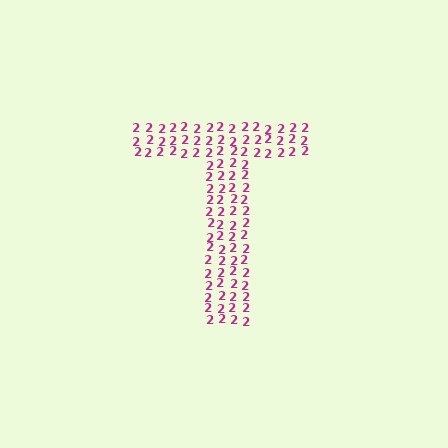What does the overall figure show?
The overall figure shows the letter T.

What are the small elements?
The small elements are digit 2's.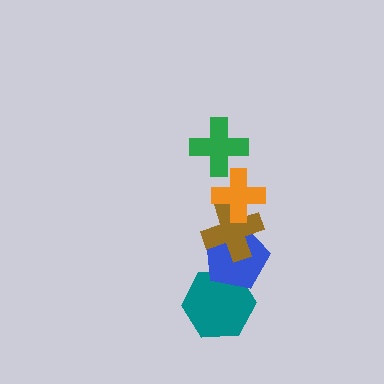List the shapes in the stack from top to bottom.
From top to bottom: the green cross, the orange cross, the brown cross, the blue pentagon, the teal hexagon.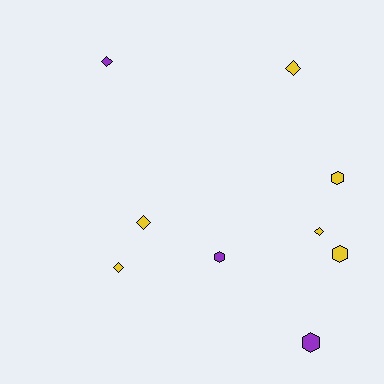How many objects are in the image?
There are 9 objects.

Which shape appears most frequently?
Diamond, with 5 objects.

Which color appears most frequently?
Yellow, with 6 objects.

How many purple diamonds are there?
There is 1 purple diamond.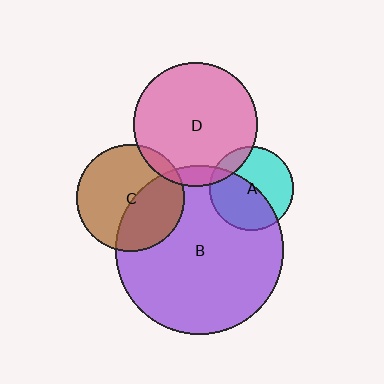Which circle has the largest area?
Circle B (purple).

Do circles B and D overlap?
Yes.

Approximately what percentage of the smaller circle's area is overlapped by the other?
Approximately 10%.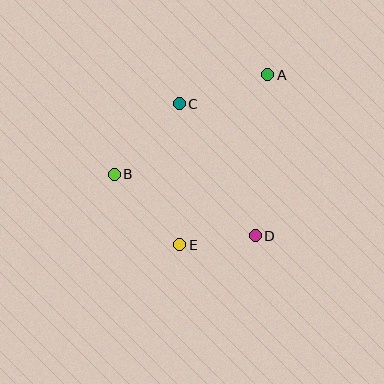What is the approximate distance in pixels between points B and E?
The distance between B and E is approximately 96 pixels.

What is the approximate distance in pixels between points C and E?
The distance between C and E is approximately 141 pixels.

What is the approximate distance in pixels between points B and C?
The distance between B and C is approximately 96 pixels.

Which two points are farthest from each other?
Points A and E are farthest from each other.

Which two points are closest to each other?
Points D and E are closest to each other.